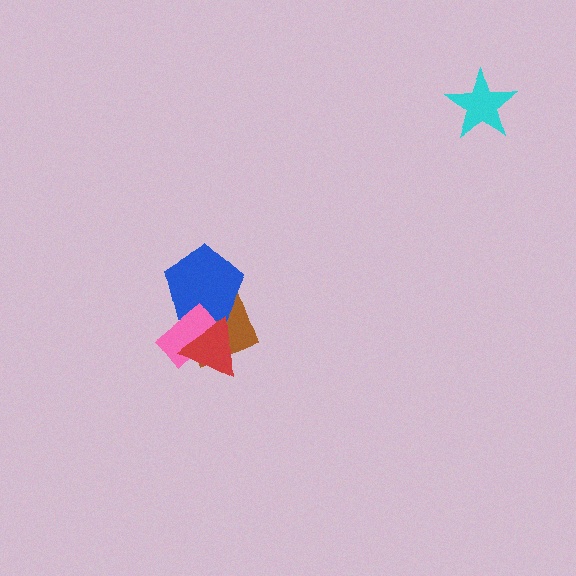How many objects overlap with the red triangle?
3 objects overlap with the red triangle.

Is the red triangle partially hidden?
No, no other shape covers it.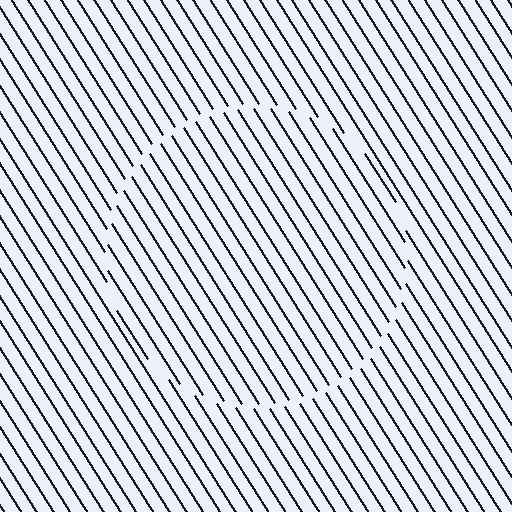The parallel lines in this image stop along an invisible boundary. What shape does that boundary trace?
An illusory circle. The interior of the shape contains the same grating, shifted by half a period — the contour is defined by the phase discontinuity where line-ends from the inner and outer gratings abut.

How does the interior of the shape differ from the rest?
The interior of the shape contains the same grating, shifted by half a period — the contour is defined by the phase discontinuity where line-ends from the inner and outer gratings abut.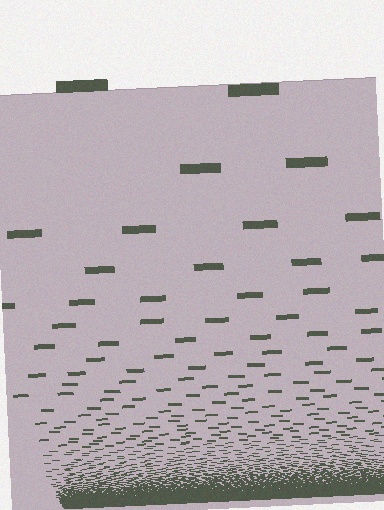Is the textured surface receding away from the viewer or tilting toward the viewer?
The surface appears to tilt toward the viewer. Texture elements get larger and sparser toward the top.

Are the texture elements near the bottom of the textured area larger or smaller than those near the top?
Smaller. The gradient is inverted — elements near the bottom are smaller and denser.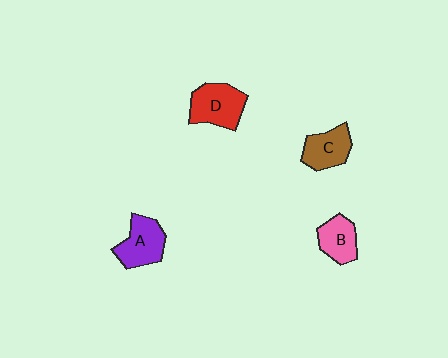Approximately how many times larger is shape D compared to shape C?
Approximately 1.2 times.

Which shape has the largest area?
Shape D (red).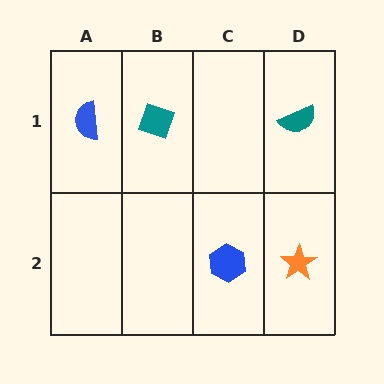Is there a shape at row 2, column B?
No, that cell is empty.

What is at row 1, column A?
A blue semicircle.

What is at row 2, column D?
An orange star.